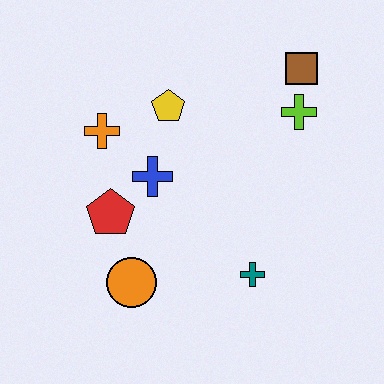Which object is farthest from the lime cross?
The orange circle is farthest from the lime cross.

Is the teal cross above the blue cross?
No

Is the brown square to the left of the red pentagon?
No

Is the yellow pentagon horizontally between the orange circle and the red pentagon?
No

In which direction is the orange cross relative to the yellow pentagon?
The orange cross is to the left of the yellow pentagon.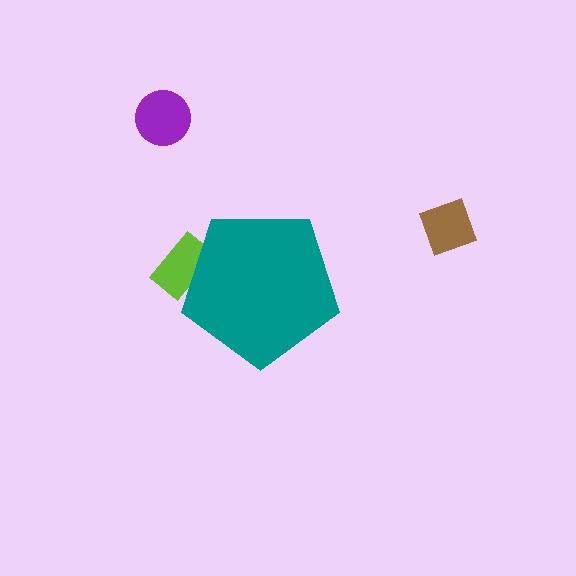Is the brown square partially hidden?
No, the brown square is fully visible.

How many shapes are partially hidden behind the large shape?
1 shape is partially hidden.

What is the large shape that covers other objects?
A teal pentagon.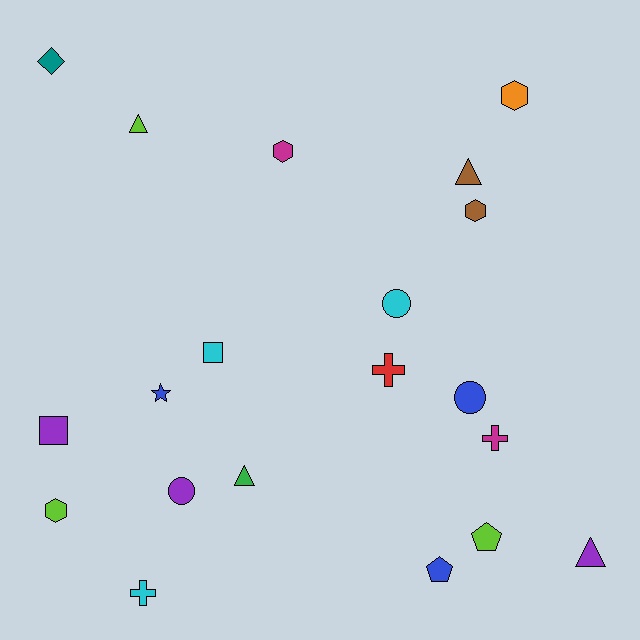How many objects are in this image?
There are 20 objects.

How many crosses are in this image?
There are 3 crosses.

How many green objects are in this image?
There is 1 green object.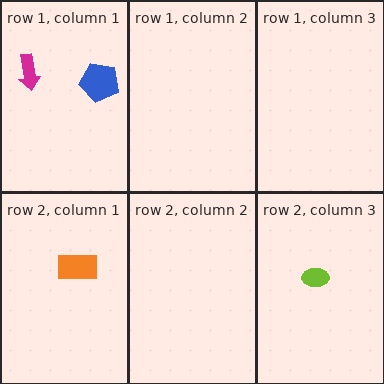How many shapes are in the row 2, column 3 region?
1.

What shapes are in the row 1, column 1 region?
The magenta arrow, the blue pentagon.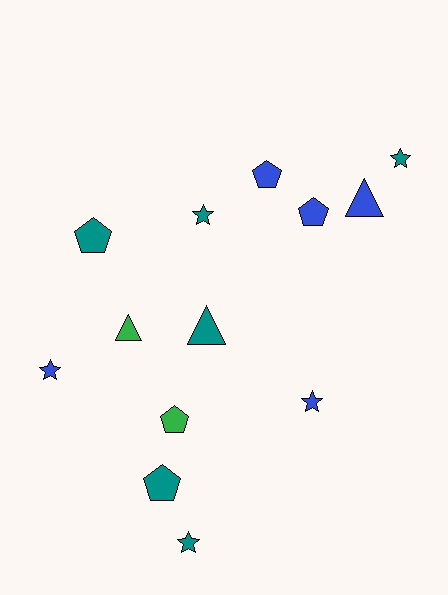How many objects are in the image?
There are 13 objects.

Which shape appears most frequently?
Star, with 5 objects.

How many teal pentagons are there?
There are 2 teal pentagons.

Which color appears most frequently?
Teal, with 6 objects.